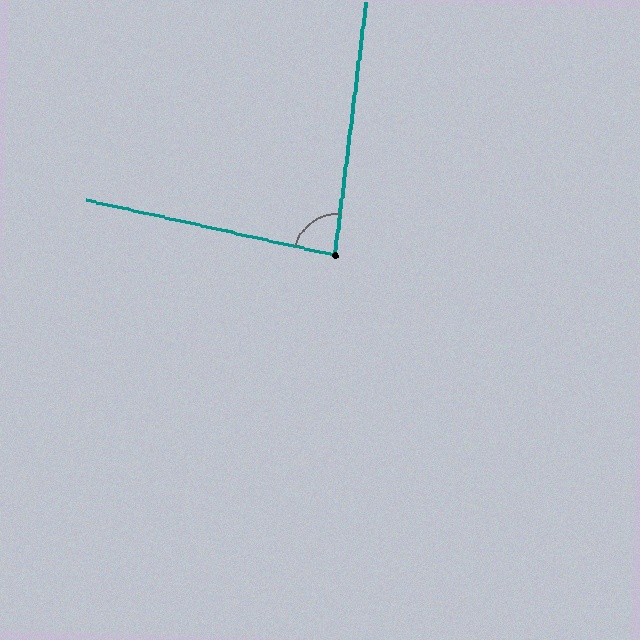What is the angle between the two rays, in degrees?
Approximately 85 degrees.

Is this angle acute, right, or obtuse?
It is acute.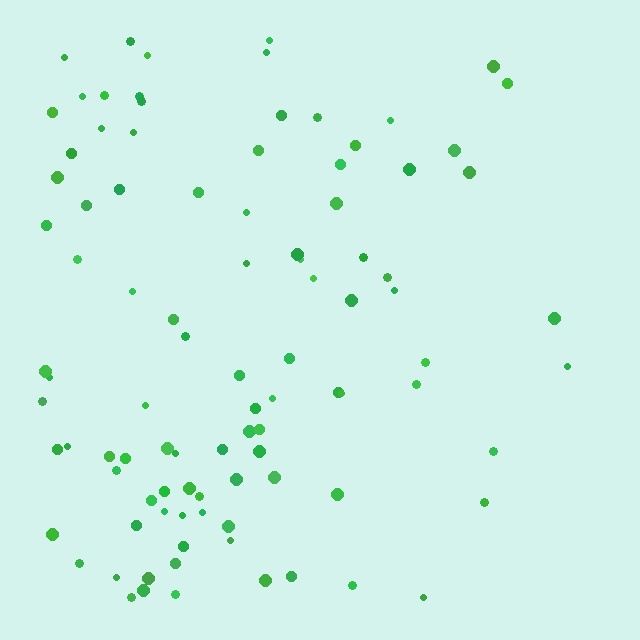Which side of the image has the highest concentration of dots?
The left.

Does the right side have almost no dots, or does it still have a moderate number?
Still a moderate number, just noticeably fewer than the left.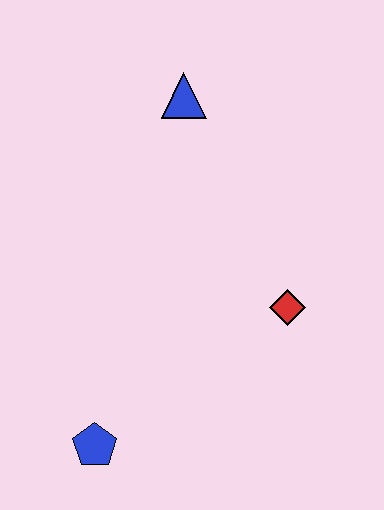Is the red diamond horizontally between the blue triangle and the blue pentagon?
No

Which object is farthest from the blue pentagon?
The blue triangle is farthest from the blue pentagon.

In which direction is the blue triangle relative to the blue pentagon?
The blue triangle is above the blue pentagon.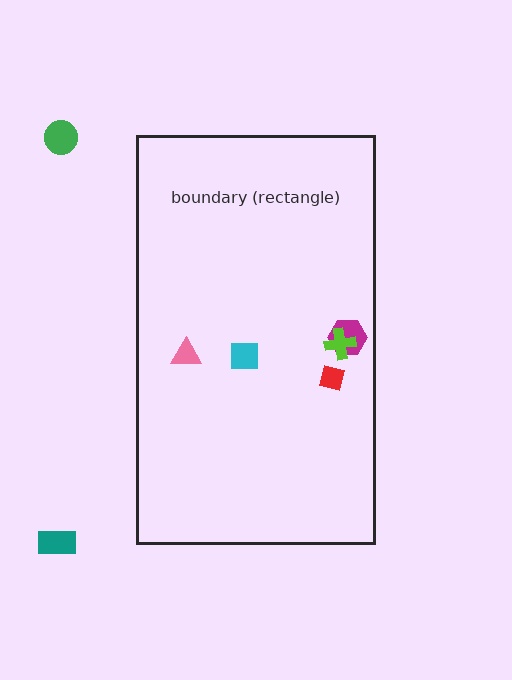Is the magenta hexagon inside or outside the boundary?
Inside.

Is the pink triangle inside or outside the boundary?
Inside.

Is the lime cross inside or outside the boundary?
Inside.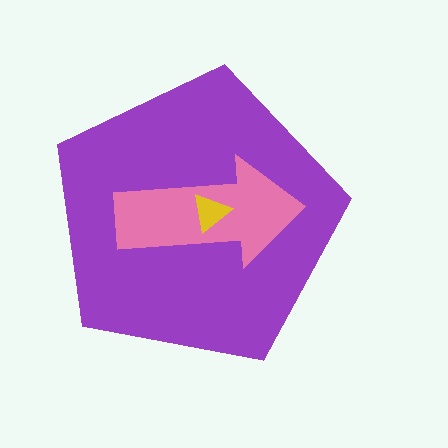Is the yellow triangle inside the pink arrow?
Yes.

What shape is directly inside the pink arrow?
The yellow triangle.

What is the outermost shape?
The purple pentagon.